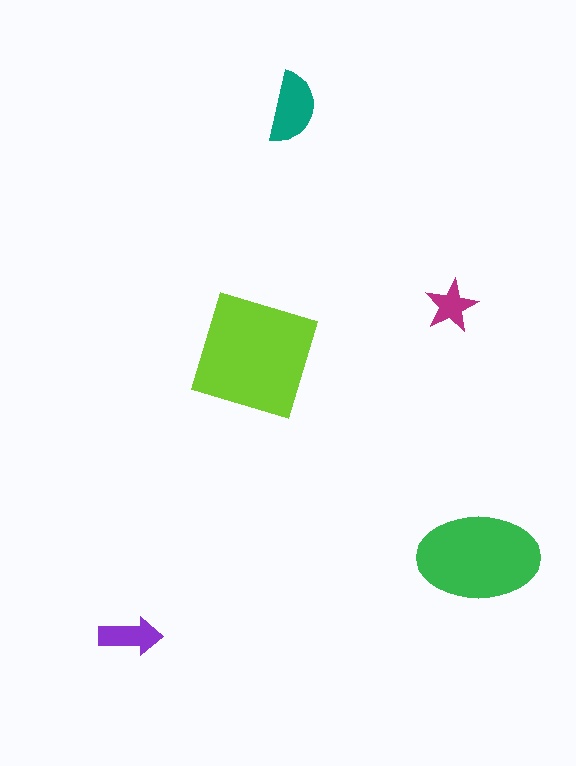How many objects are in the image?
There are 5 objects in the image.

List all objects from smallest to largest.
The magenta star, the purple arrow, the teal semicircle, the green ellipse, the lime square.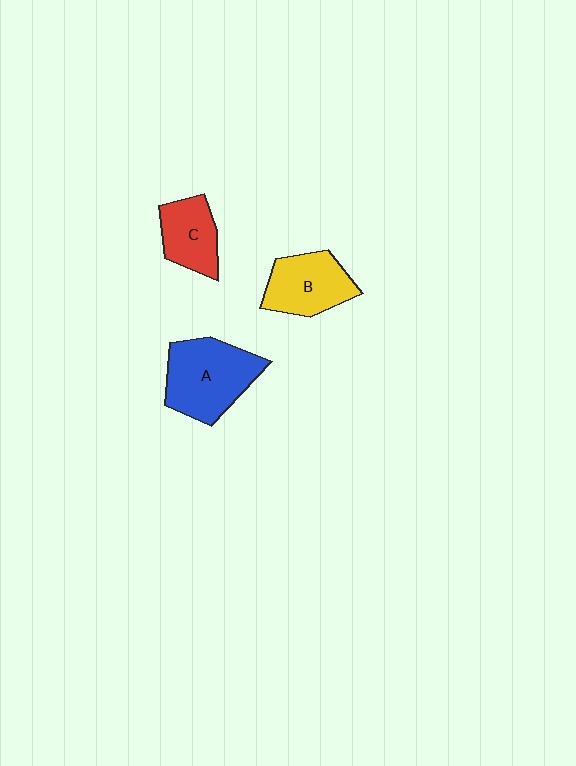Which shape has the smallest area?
Shape C (red).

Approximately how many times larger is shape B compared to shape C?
Approximately 1.2 times.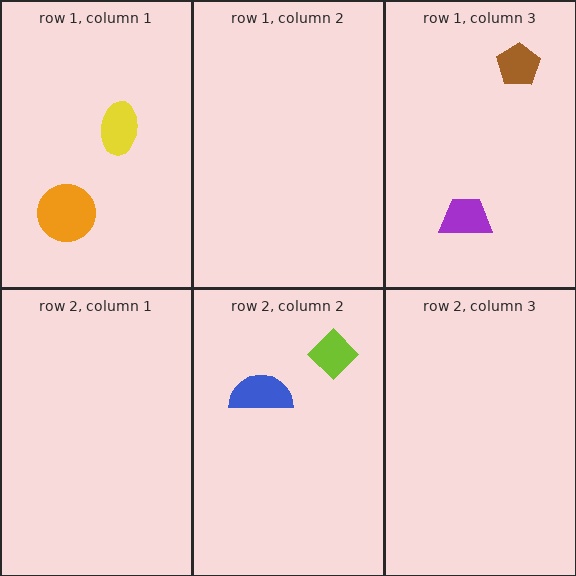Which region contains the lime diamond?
The row 2, column 2 region.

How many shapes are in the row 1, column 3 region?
2.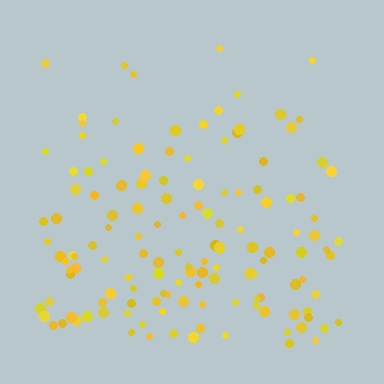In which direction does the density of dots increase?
From top to bottom, with the bottom side densest.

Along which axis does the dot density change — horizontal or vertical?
Vertical.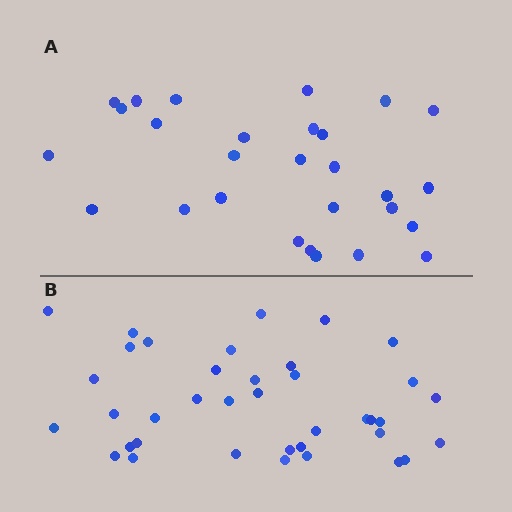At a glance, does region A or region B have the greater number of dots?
Region B (the bottom region) has more dots.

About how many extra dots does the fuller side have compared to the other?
Region B has roughly 10 or so more dots than region A.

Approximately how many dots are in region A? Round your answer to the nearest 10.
About 30 dots. (The exact count is 28, which rounds to 30.)